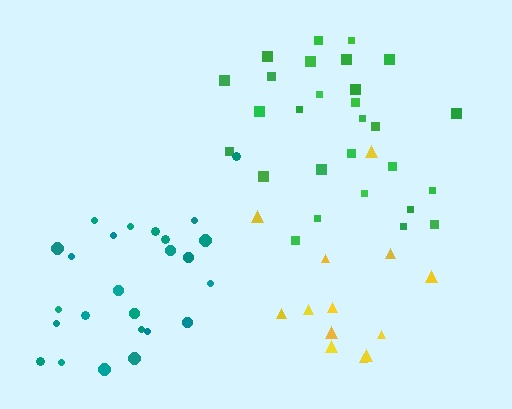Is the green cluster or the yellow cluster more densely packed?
Green.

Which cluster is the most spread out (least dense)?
Yellow.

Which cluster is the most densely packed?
Teal.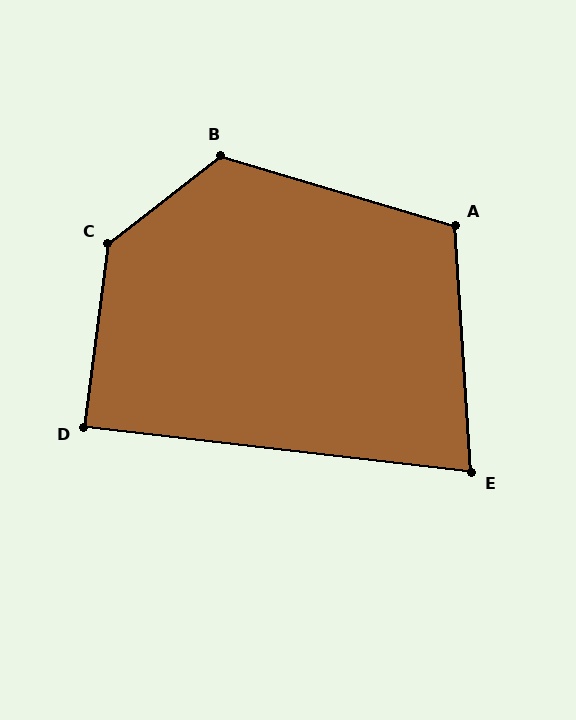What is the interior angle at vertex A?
Approximately 110 degrees (obtuse).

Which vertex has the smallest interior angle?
E, at approximately 80 degrees.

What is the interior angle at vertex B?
Approximately 126 degrees (obtuse).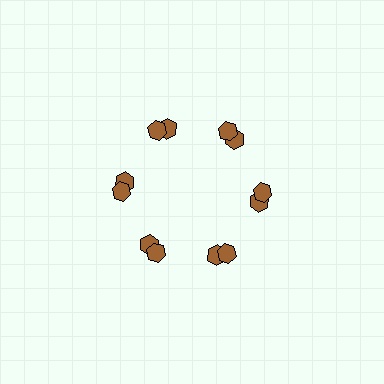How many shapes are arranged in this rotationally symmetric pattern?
There are 12 shapes, arranged in 6 groups of 2.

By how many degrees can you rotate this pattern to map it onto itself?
The pattern maps onto itself every 60 degrees of rotation.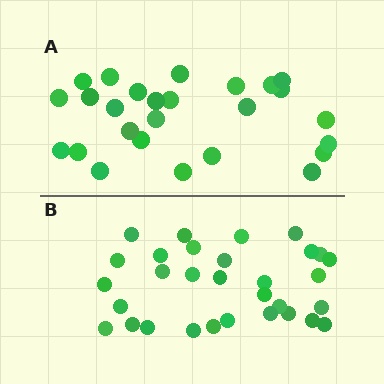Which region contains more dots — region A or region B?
Region B (the bottom region) has more dots.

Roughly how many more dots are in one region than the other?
Region B has about 5 more dots than region A.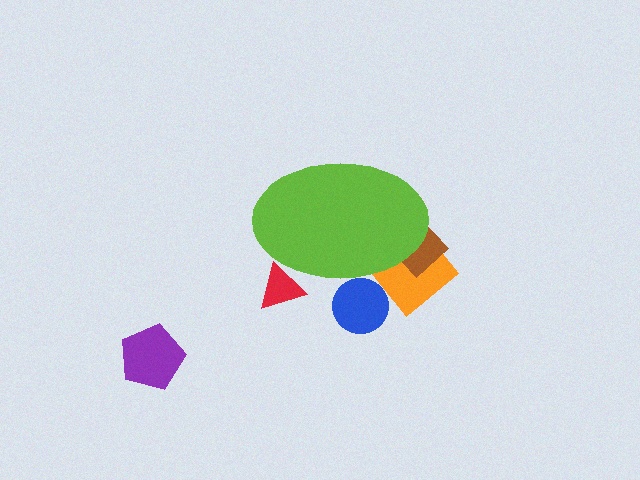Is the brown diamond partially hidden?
Yes, the brown diamond is partially hidden behind the lime ellipse.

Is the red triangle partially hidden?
Yes, the red triangle is partially hidden behind the lime ellipse.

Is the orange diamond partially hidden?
Yes, the orange diamond is partially hidden behind the lime ellipse.